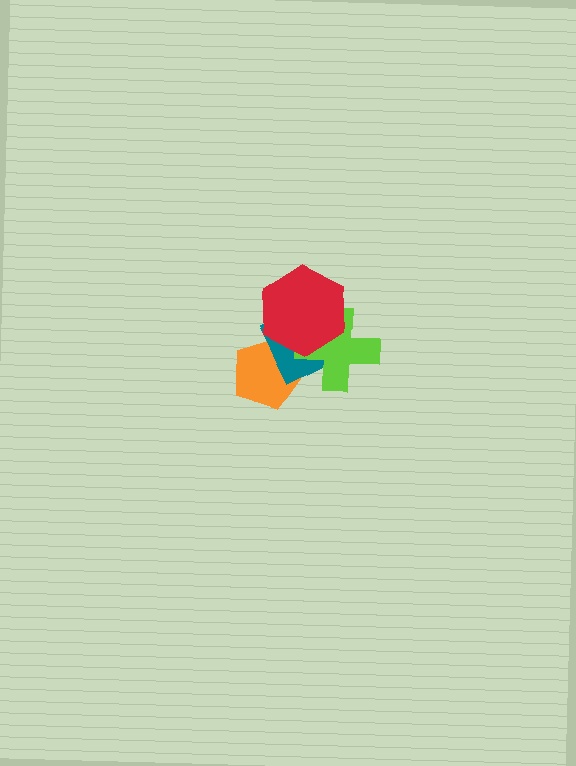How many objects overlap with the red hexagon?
3 objects overlap with the red hexagon.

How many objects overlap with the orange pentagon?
2 objects overlap with the orange pentagon.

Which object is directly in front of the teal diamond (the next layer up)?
The lime cross is directly in front of the teal diamond.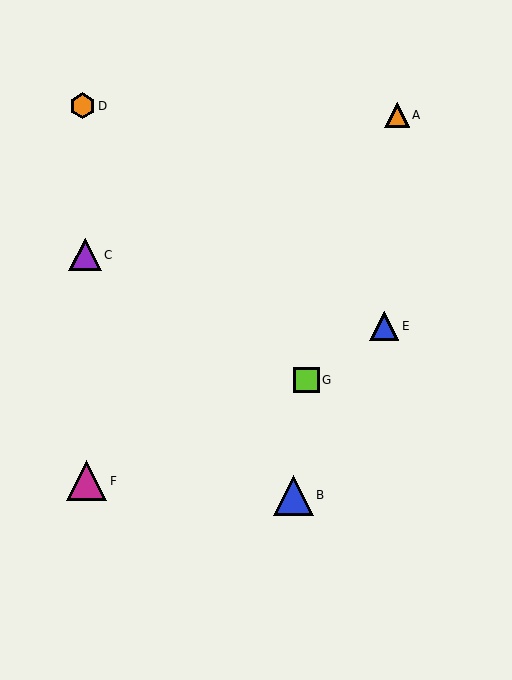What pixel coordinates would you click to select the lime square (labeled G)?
Click at (306, 380) to select the lime square G.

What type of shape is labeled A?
Shape A is an orange triangle.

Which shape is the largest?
The magenta triangle (labeled F) is the largest.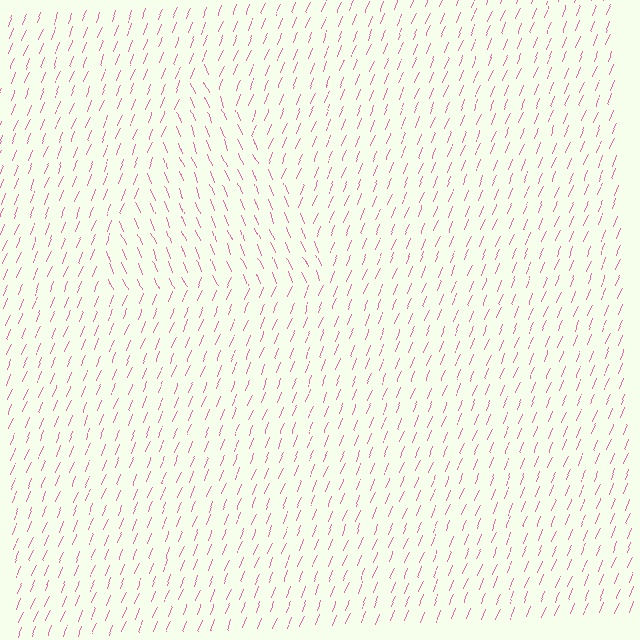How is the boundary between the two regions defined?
The boundary is defined purely by a change in line orientation (approximately 45 degrees difference). All lines are the same color and thickness.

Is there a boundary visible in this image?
Yes, there is a texture boundary formed by a change in line orientation.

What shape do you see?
I see a triangle.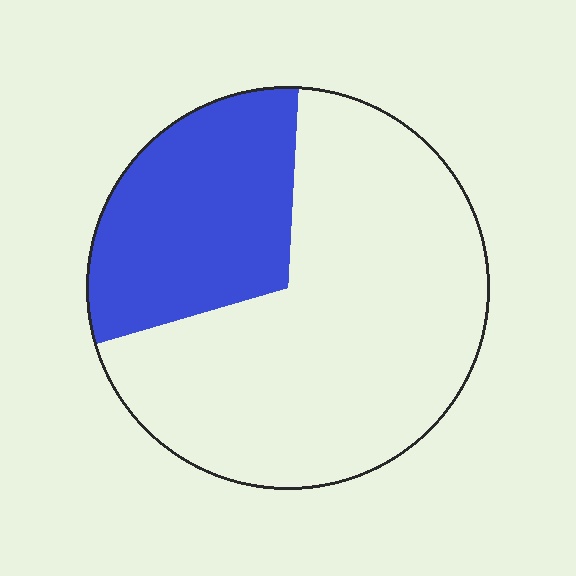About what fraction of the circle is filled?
About one third (1/3).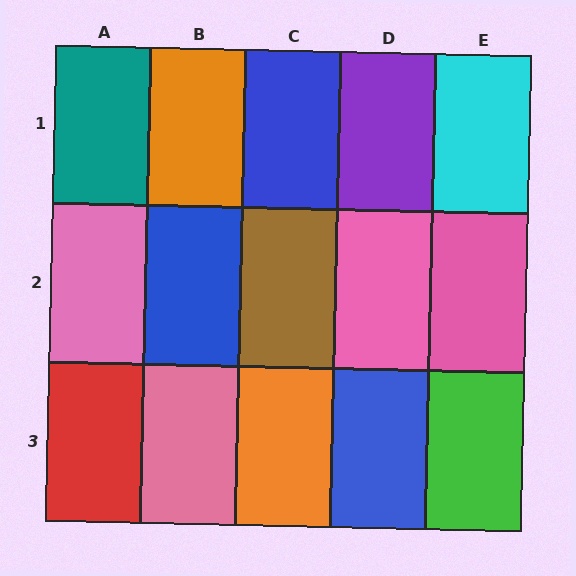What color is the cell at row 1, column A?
Teal.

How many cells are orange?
2 cells are orange.